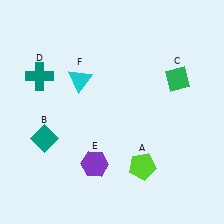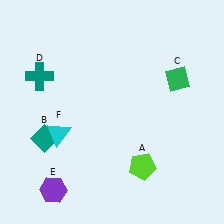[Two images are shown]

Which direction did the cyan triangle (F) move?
The cyan triangle (F) moved down.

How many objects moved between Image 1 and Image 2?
2 objects moved between the two images.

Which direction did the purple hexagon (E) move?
The purple hexagon (E) moved left.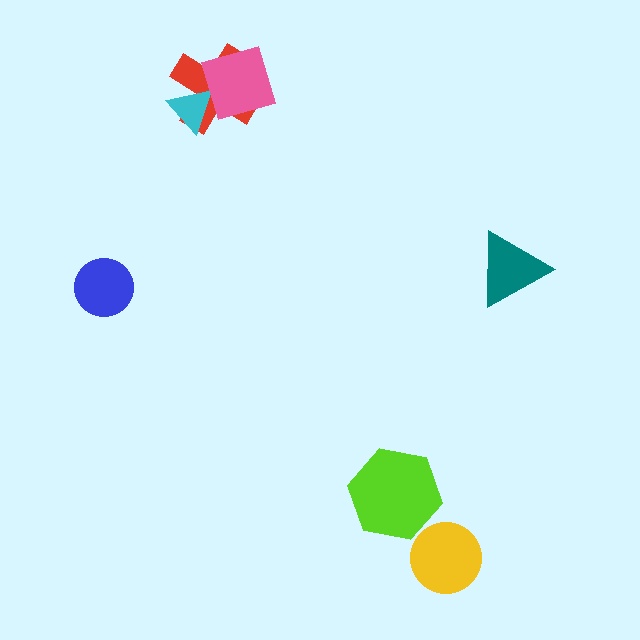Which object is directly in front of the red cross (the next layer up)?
The cyan triangle is directly in front of the red cross.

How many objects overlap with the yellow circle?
0 objects overlap with the yellow circle.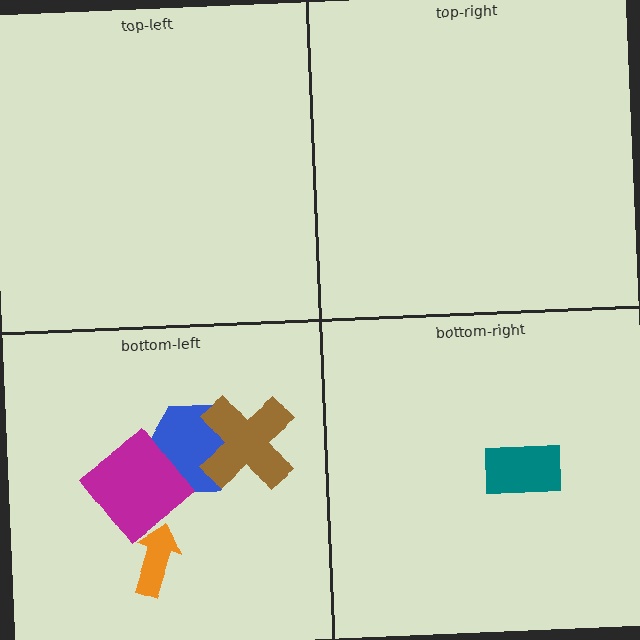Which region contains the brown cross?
The bottom-left region.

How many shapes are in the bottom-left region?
4.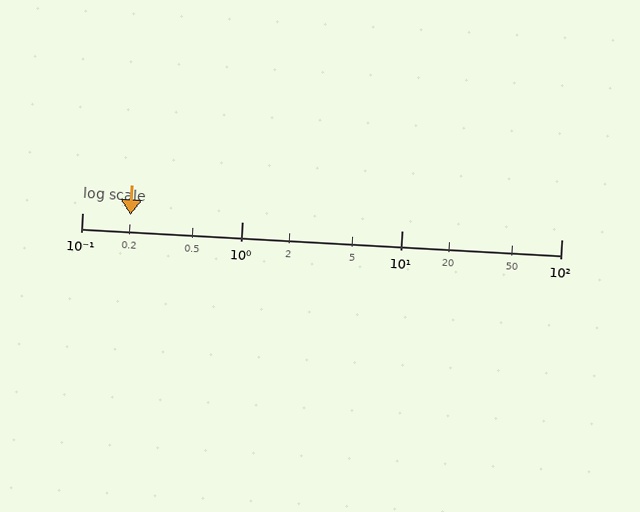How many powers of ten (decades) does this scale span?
The scale spans 3 decades, from 0.1 to 100.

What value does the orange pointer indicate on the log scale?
The pointer indicates approximately 0.2.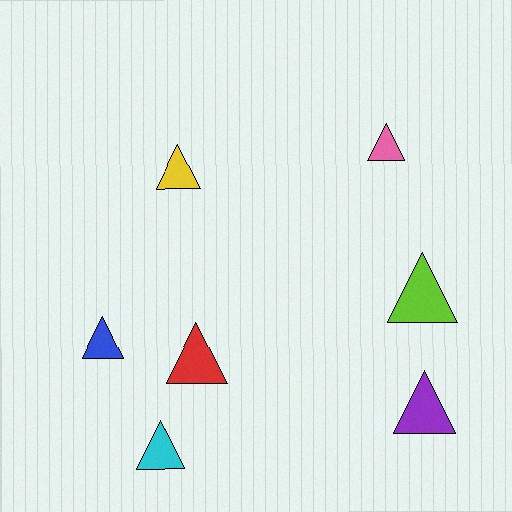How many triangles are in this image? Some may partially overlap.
There are 7 triangles.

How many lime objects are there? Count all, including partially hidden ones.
There is 1 lime object.